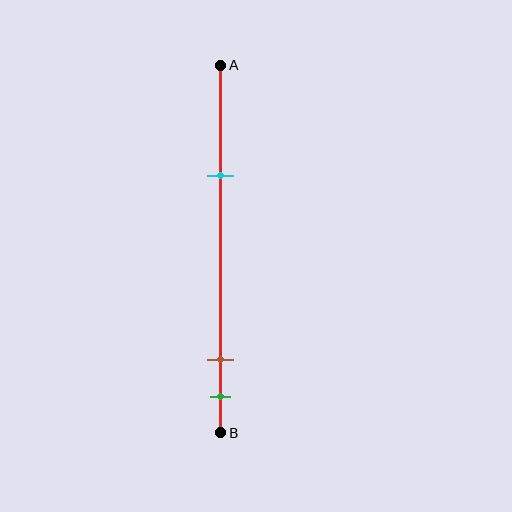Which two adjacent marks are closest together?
The brown and green marks are the closest adjacent pair.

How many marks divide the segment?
There are 3 marks dividing the segment.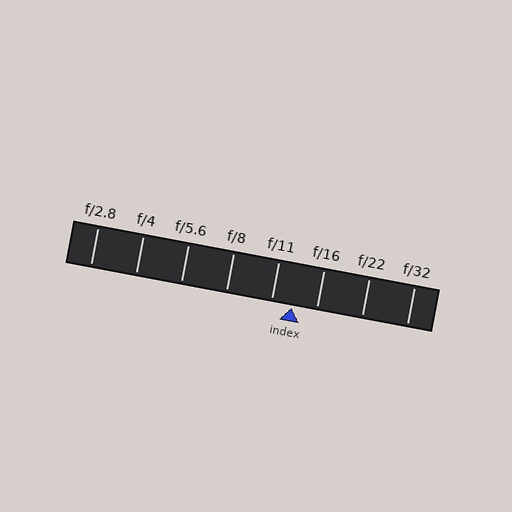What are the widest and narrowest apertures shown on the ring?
The widest aperture shown is f/2.8 and the narrowest is f/32.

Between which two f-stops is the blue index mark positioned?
The index mark is between f/11 and f/16.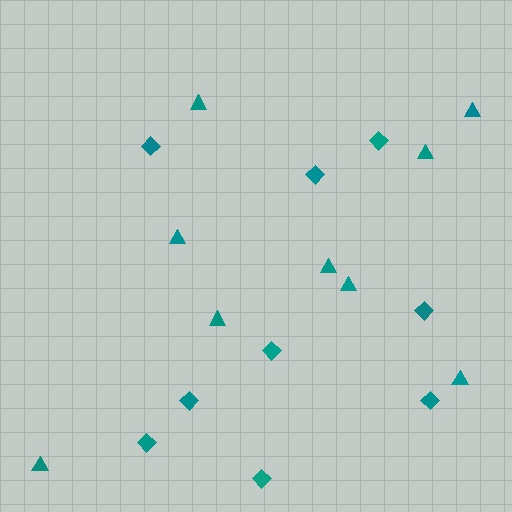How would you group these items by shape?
There are 2 groups: one group of diamonds (9) and one group of triangles (9).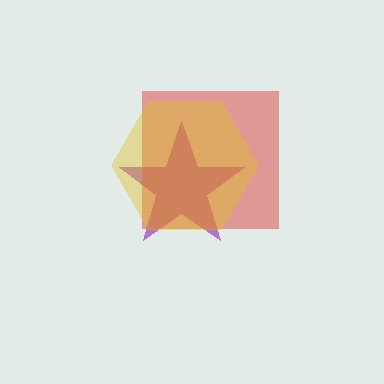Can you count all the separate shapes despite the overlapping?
Yes, there are 3 separate shapes.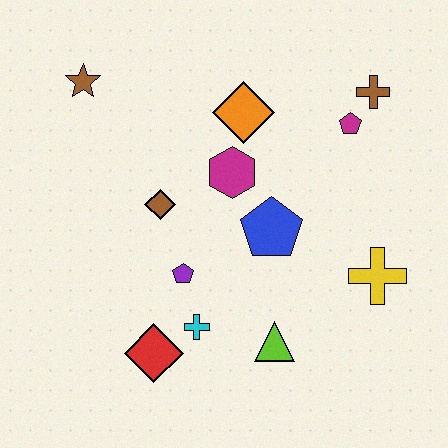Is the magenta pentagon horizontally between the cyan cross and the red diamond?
No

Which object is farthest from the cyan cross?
The brown cross is farthest from the cyan cross.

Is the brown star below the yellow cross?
No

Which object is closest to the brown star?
The brown diamond is closest to the brown star.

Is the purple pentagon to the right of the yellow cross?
No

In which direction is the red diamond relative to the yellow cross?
The red diamond is to the left of the yellow cross.